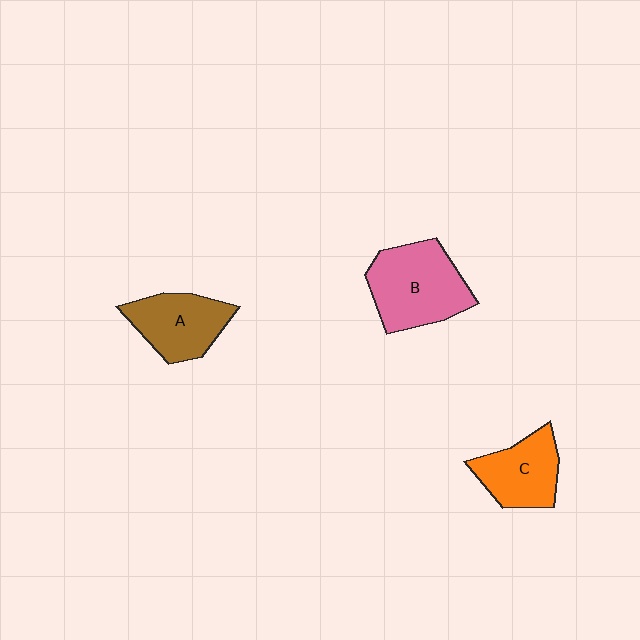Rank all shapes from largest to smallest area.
From largest to smallest: B (pink), A (brown), C (orange).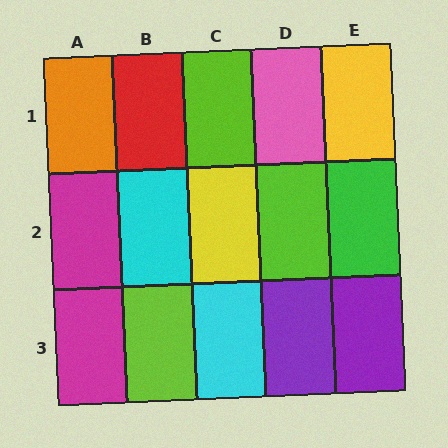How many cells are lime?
3 cells are lime.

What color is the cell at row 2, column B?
Cyan.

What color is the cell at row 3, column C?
Cyan.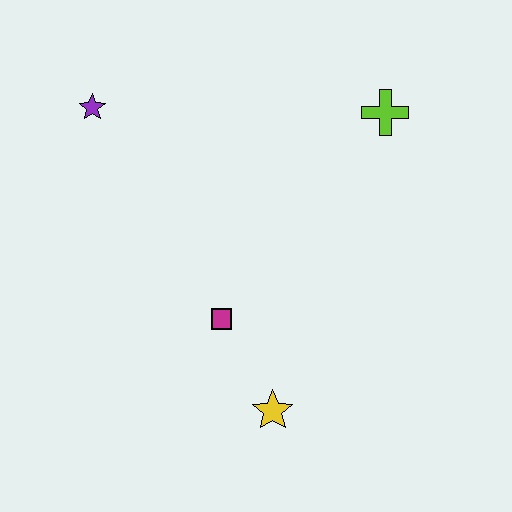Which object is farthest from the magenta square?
The lime cross is farthest from the magenta square.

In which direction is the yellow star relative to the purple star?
The yellow star is below the purple star.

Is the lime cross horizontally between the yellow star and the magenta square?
No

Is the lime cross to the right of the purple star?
Yes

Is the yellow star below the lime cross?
Yes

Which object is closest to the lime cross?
The magenta square is closest to the lime cross.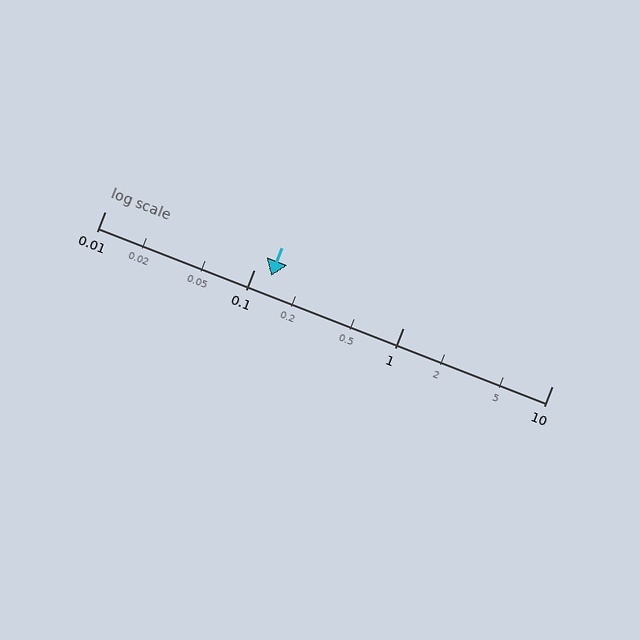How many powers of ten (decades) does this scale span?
The scale spans 3 decades, from 0.01 to 10.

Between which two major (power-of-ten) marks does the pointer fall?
The pointer is between 0.1 and 1.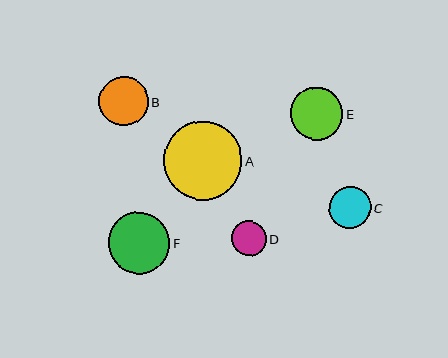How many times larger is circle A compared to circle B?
Circle A is approximately 1.6 times the size of circle B.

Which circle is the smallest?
Circle D is the smallest with a size of approximately 35 pixels.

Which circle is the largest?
Circle A is the largest with a size of approximately 79 pixels.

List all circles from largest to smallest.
From largest to smallest: A, F, E, B, C, D.